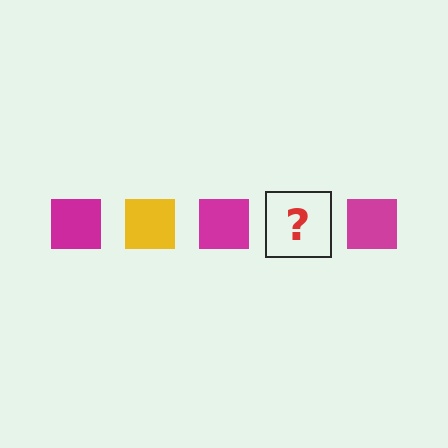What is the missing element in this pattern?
The missing element is a yellow square.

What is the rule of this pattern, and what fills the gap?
The rule is that the pattern cycles through magenta, yellow squares. The gap should be filled with a yellow square.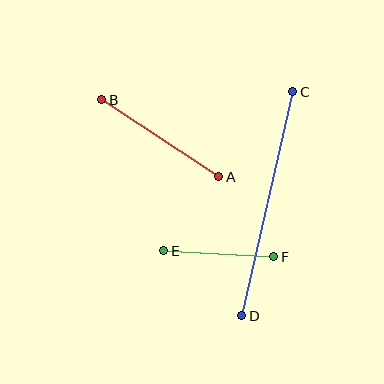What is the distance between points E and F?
The distance is approximately 110 pixels.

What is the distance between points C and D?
The distance is approximately 230 pixels.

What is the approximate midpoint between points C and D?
The midpoint is at approximately (267, 204) pixels.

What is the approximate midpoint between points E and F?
The midpoint is at approximately (219, 254) pixels.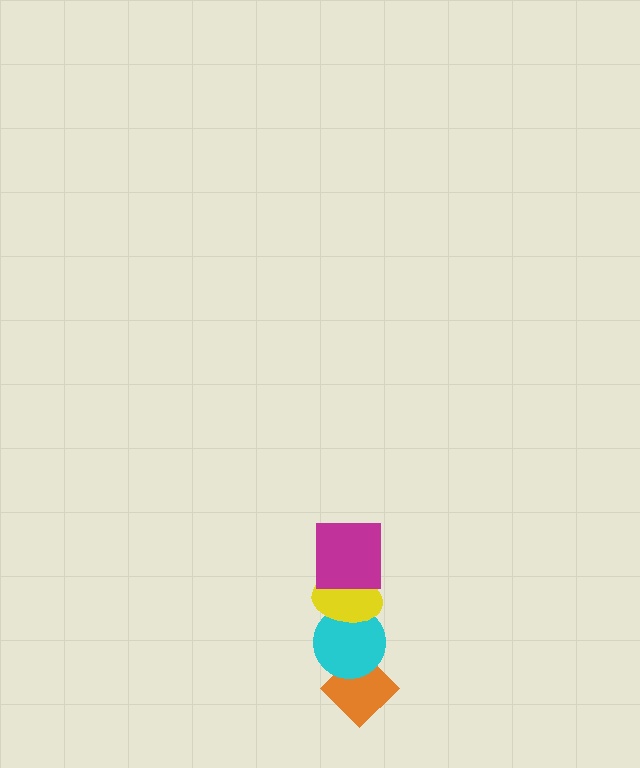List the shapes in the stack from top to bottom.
From top to bottom: the magenta square, the yellow ellipse, the cyan circle, the orange diamond.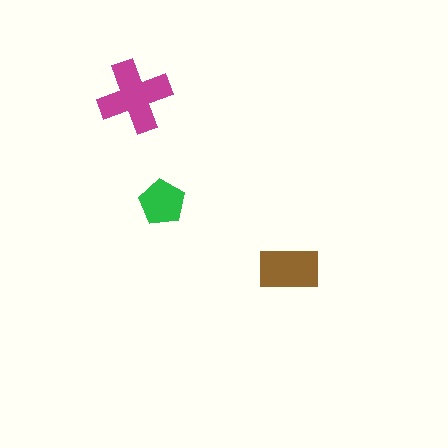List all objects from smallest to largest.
The green pentagon, the brown rectangle, the magenta cross.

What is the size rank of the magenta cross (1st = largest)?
1st.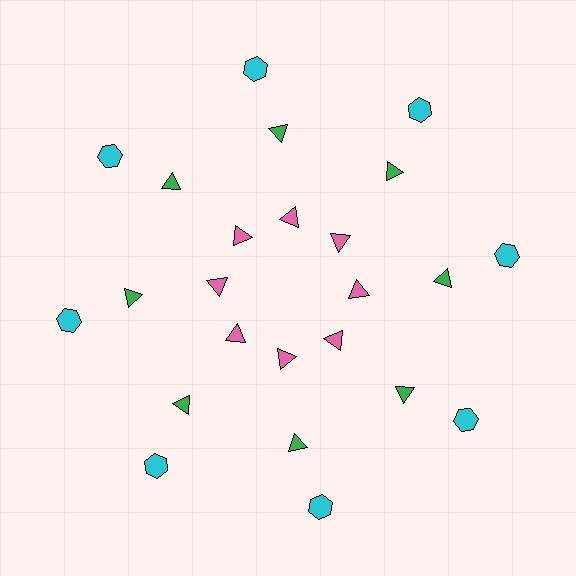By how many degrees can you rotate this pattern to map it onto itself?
The pattern maps onto itself every 45 degrees of rotation.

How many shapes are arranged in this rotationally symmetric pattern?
There are 24 shapes, arranged in 8 groups of 3.